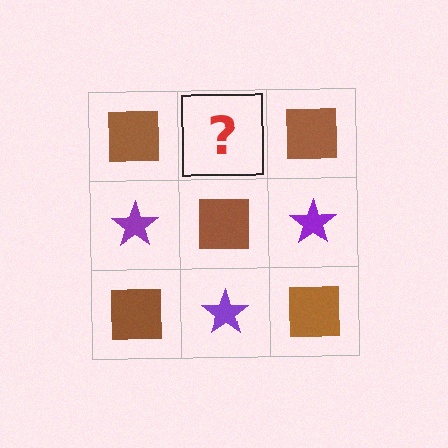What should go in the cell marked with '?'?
The missing cell should contain a purple star.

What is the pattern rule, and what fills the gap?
The rule is that it alternates brown square and purple star in a checkerboard pattern. The gap should be filled with a purple star.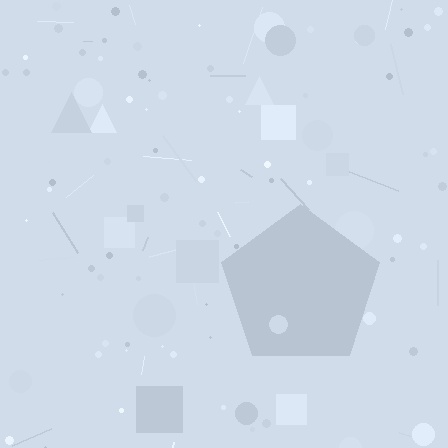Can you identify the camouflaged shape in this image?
The camouflaged shape is a pentagon.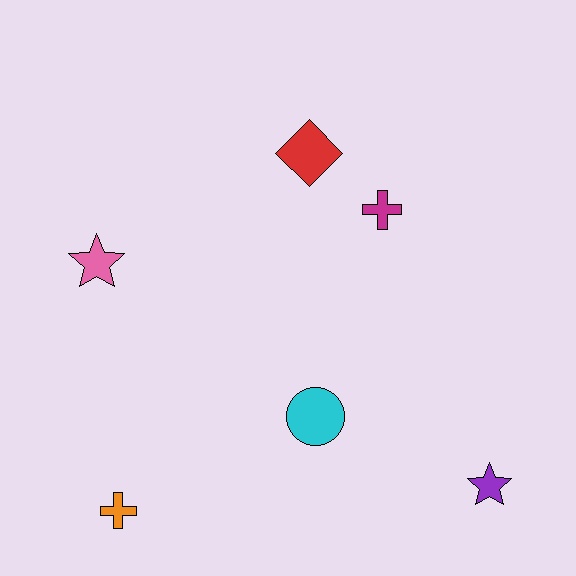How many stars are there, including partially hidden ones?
There are 2 stars.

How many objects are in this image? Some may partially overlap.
There are 6 objects.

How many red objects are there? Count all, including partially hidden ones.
There is 1 red object.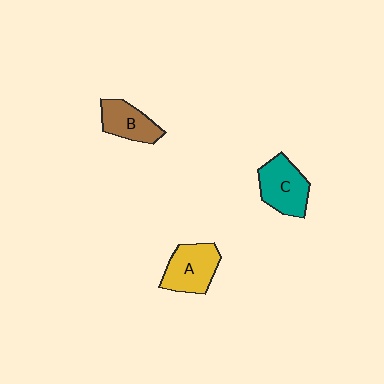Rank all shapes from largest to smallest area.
From largest to smallest: C (teal), A (yellow), B (brown).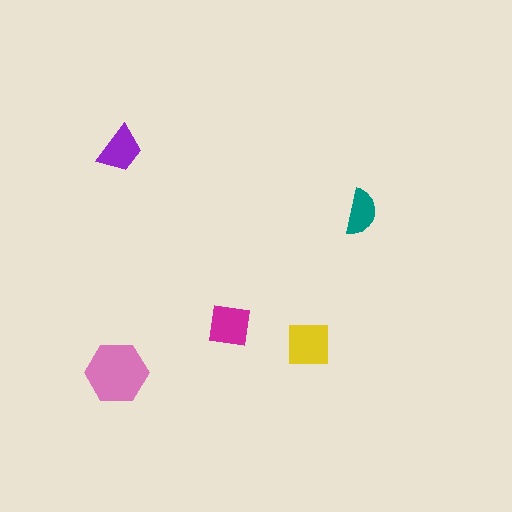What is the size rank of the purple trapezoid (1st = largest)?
4th.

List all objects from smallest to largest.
The teal semicircle, the purple trapezoid, the magenta square, the yellow square, the pink hexagon.